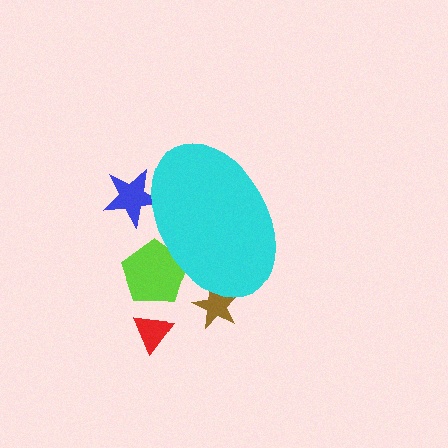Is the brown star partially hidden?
Yes, the brown star is partially hidden behind the cyan ellipse.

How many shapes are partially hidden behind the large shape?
3 shapes are partially hidden.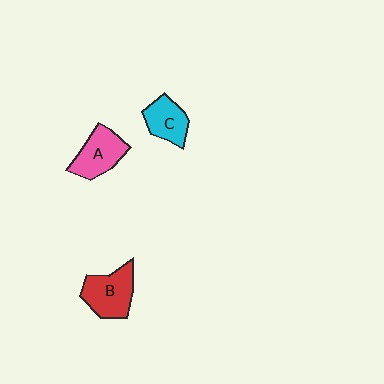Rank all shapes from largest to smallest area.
From largest to smallest: B (red), A (pink), C (cyan).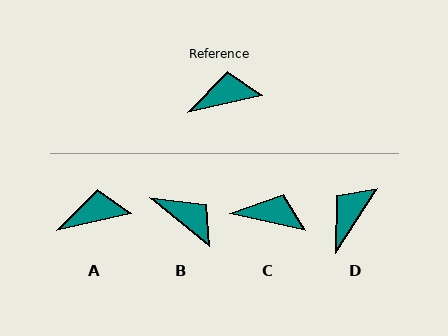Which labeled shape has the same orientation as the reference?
A.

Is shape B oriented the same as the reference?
No, it is off by about 52 degrees.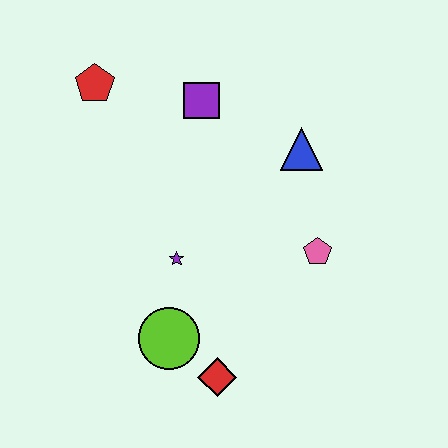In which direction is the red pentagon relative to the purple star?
The red pentagon is above the purple star.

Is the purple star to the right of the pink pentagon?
No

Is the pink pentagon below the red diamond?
No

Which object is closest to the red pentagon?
The purple square is closest to the red pentagon.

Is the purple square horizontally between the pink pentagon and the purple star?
Yes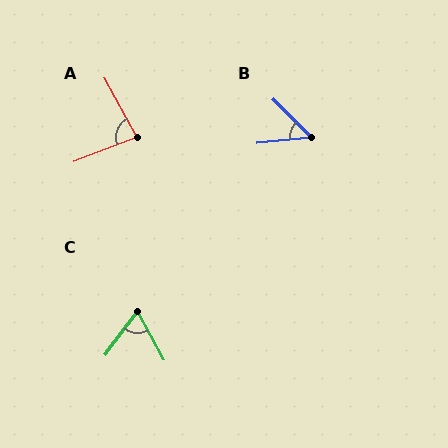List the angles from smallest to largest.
B (51°), C (65°), A (82°).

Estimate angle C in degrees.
Approximately 65 degrees.